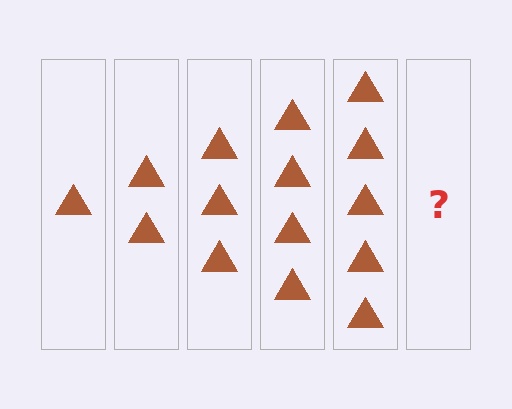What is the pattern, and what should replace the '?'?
The pattern is that each step adds one more triangle. The '?' should be 6 triangles.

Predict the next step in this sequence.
The next step is 6 triangles.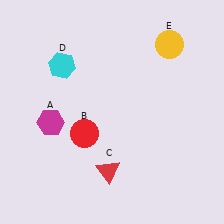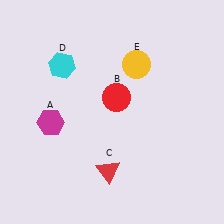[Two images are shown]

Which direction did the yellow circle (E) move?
The yellow circle (E) moved left.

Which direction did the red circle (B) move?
The red circle (B) moved up.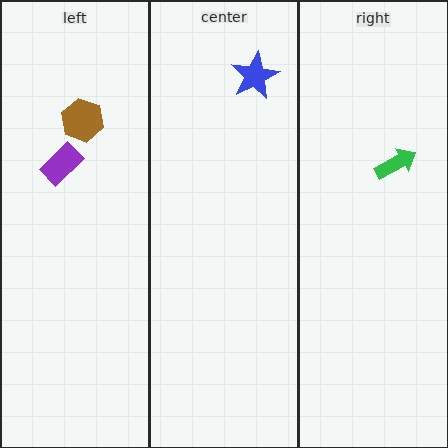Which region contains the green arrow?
The right region.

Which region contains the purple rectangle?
The left region.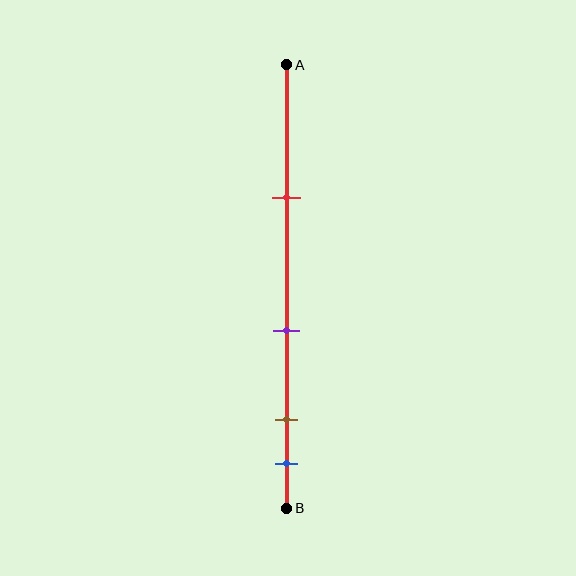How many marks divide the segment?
There are 4 marks dividing the segment.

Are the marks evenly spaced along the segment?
No, the marks are not evenly spaced.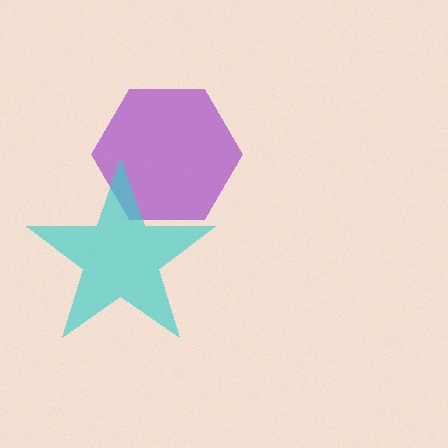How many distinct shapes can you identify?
There are 2 distinct shapes: a purple hexagon, a cyan star.